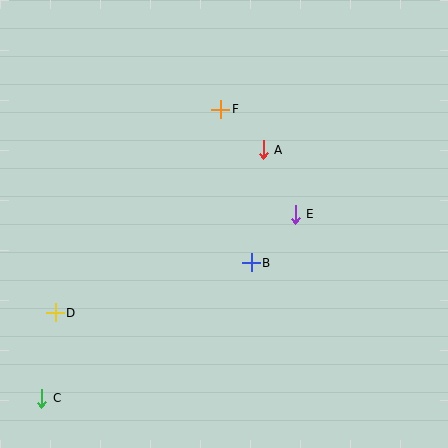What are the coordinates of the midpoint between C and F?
The midpoint between C and F is at (131, 254).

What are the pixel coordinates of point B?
Point B is at (251, 263).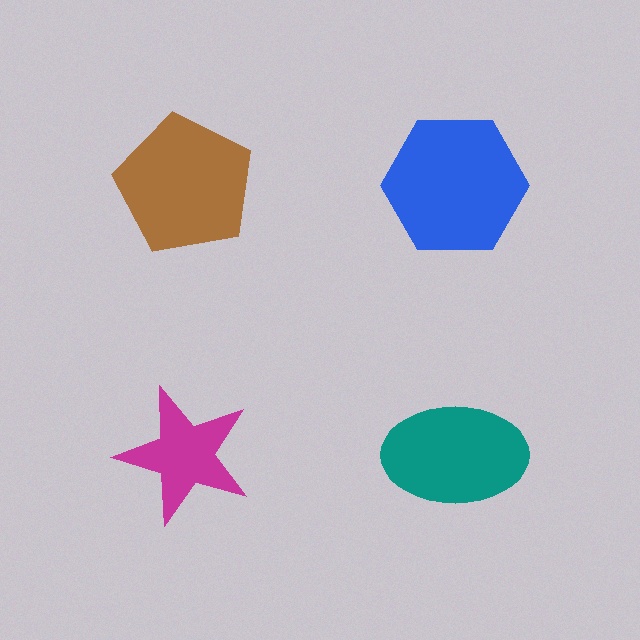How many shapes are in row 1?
2 shapes.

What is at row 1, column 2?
A blue hexagon.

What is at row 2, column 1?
A magenta star.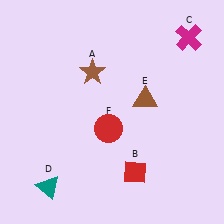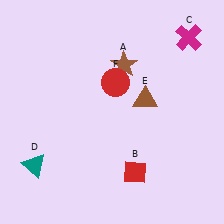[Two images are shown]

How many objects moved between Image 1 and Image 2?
3 objects moved between the two images.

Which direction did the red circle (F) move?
The red circle (F) moved up.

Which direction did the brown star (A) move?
The brown star (A) moved right.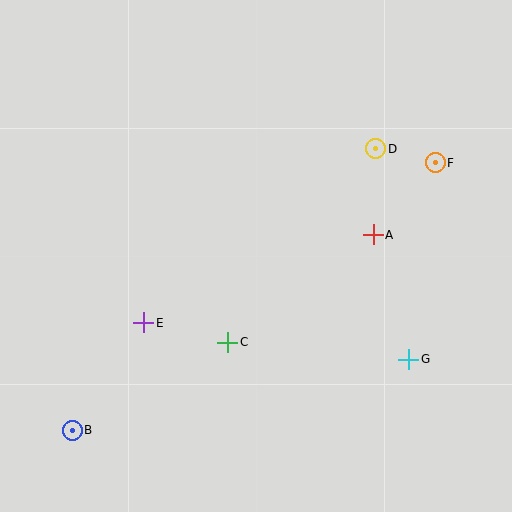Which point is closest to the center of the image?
Point C at (228, 342) is closest to the center.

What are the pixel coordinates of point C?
Point C is at (228, 342).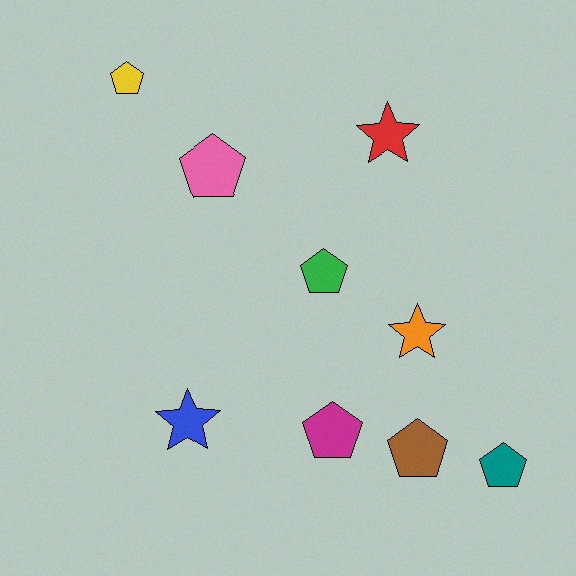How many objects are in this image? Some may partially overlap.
There are 9 objects.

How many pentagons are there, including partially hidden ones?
There are 6 pentagons.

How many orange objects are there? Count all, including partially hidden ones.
There is 1 orange object.